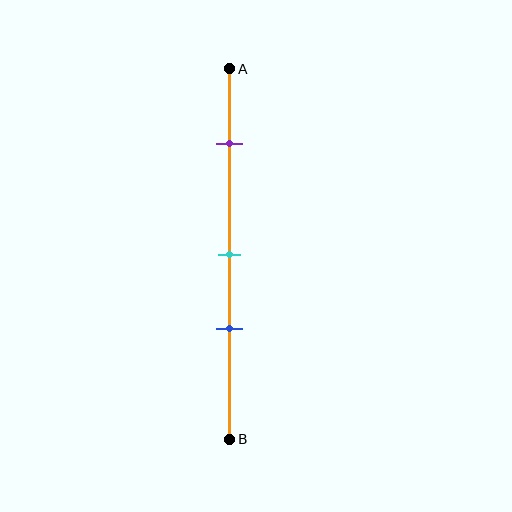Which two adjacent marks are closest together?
The cyan and blue marks are the closest adjacent pair.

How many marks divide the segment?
There are 3 marks dividing the segment.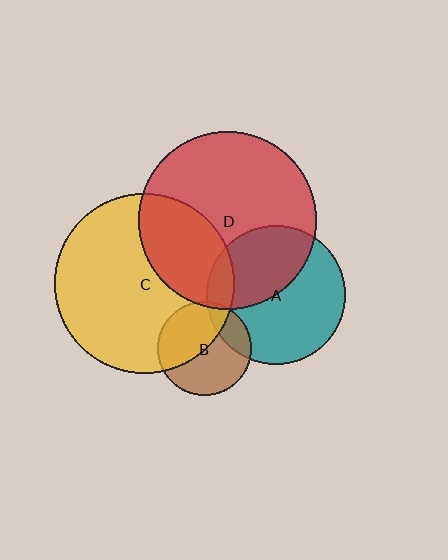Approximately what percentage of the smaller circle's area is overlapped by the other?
Approximately 20%.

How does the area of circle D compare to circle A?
Approximately 1.6 times.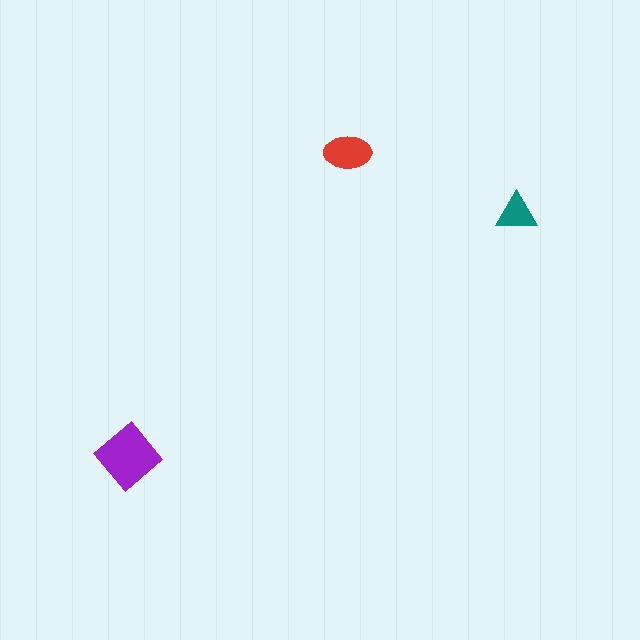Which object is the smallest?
The teal triangle.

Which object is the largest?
The purple diamond.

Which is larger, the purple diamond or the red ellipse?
The purple diamond.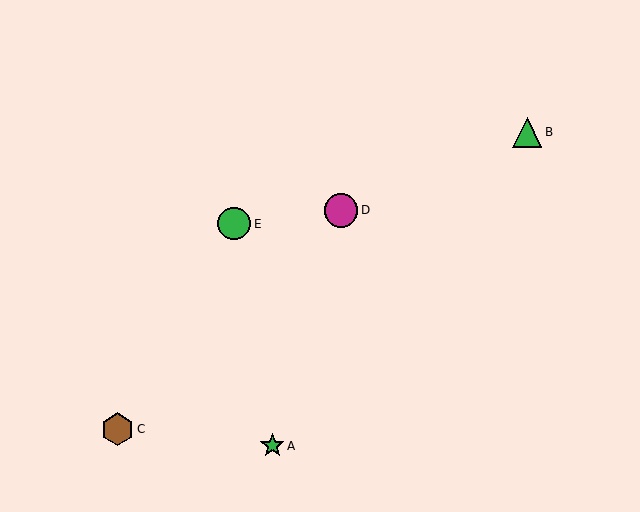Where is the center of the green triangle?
The center of the green triangle is at (527, 132).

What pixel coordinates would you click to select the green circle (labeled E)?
Click at (234, 224) to select the green circle E.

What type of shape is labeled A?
Shape A is a green star.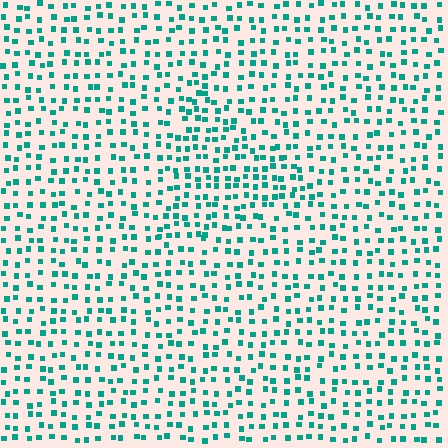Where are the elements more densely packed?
The elements are more densely packed inside the triangle boundary.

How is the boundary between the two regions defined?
The boundary is defined by a change in element density (approximately 1.5x ratio). All elements are the same color, size, and shape.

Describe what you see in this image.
The image contains small teal elements arranged at two different densities. A triangle-shaped region is visible where the elements are more densely packed than the surrounding area.